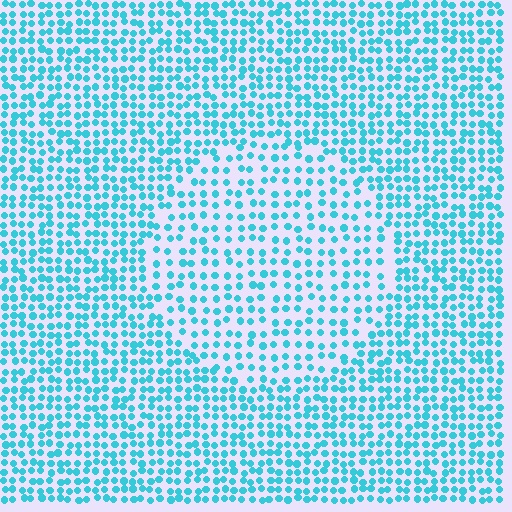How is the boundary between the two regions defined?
The boundary is defined by a change in element density (approximately 1.6x ratio). All elements are the same color, size, and shape.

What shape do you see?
I see a circle.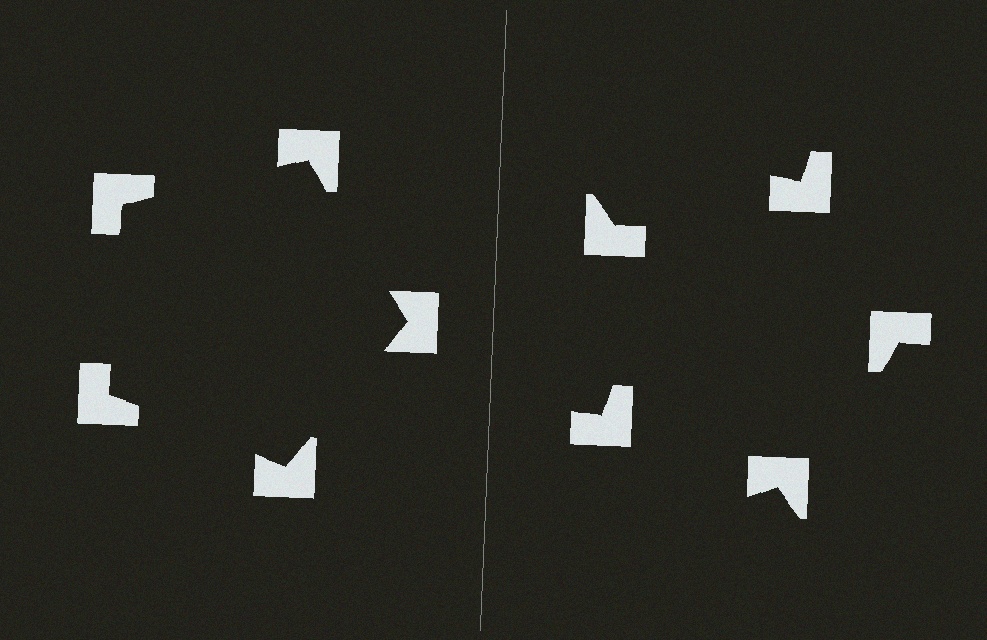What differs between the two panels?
The notched squares are positioned identically on both sides; only the wedge orientations differ. On the left they align to a pentagon; on the right they are misaligned.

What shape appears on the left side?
An illusory pentagon.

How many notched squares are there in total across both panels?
10 — 5 on each side.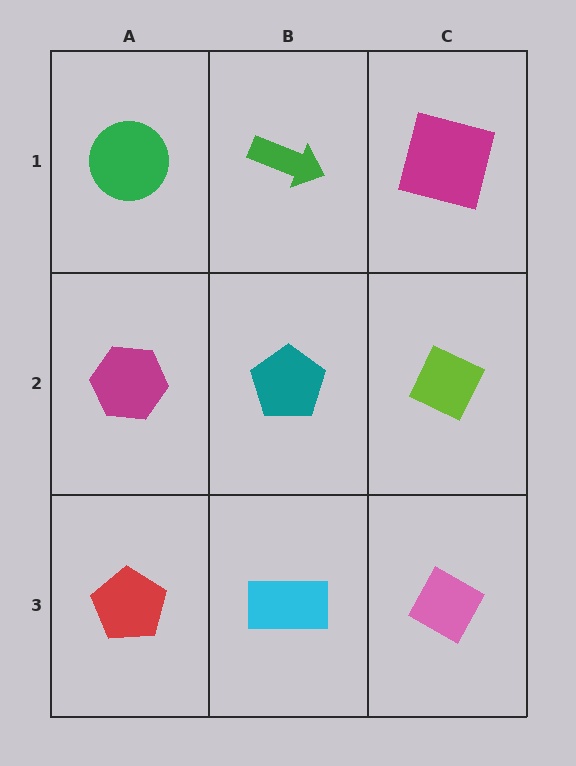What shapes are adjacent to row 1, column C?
A lime diamond (row 2, column C), a green arrow (row 1, column B).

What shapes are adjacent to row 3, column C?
A lime diamond (row 2, column C), a cyan rectangle (row 3, column B).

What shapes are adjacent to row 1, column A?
A magenta hexagon (row 2, column A), a green arrow (row 1, column B).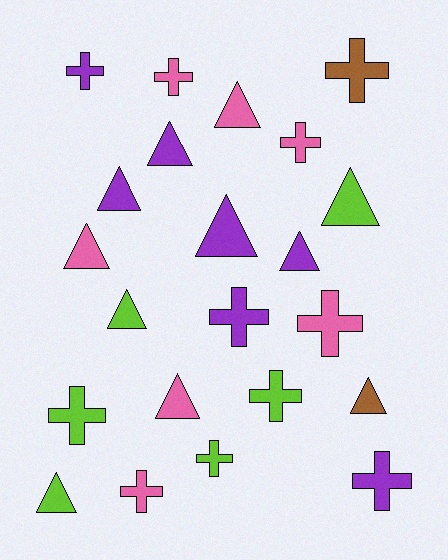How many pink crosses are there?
There are 4 pink crosses.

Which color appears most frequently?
Pink, with 7 objects.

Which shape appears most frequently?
Cross, with 11 objects.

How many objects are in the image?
There are 22 objects.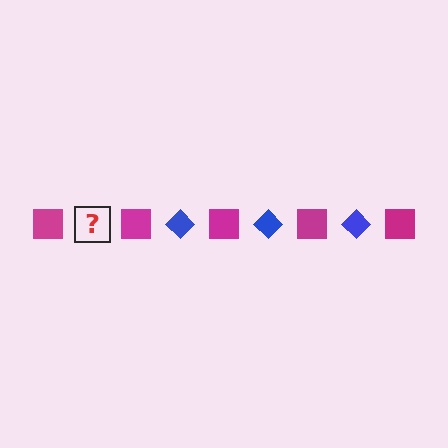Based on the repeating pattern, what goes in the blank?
The blank should be a blue diamond.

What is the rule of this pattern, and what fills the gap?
The rule is that the pattern alternates between magenta square and blue diamond. The gap should be filled with a blue diamond.